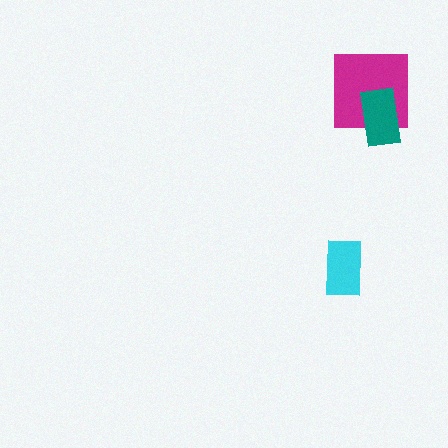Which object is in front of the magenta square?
The teal rectangle is in front of the magenta square.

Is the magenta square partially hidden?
Yes, it is partially covered by another shape.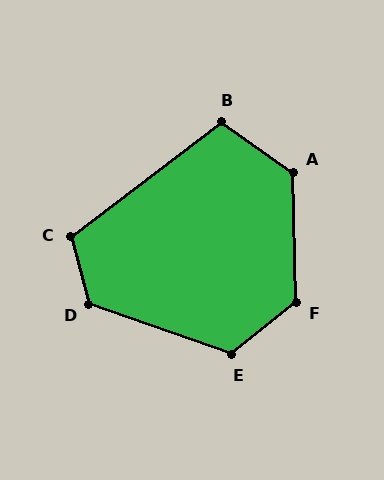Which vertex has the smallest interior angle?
B, at approximately 108 degrees.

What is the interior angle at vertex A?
Approximately 127 degrees (obtuse).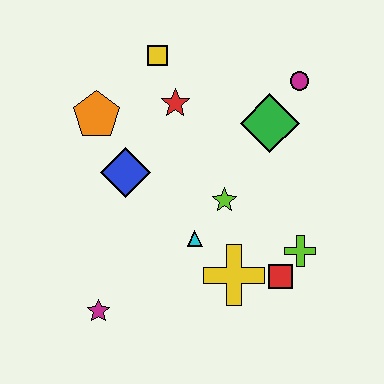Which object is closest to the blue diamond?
The orange pentagon is closest to the blue diamond.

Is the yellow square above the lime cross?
Yes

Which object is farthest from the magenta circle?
The magenta star is farthest from the magenta circle.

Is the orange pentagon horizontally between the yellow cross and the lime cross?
No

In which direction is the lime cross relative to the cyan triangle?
The lime cross is to the right of the cyan triangle.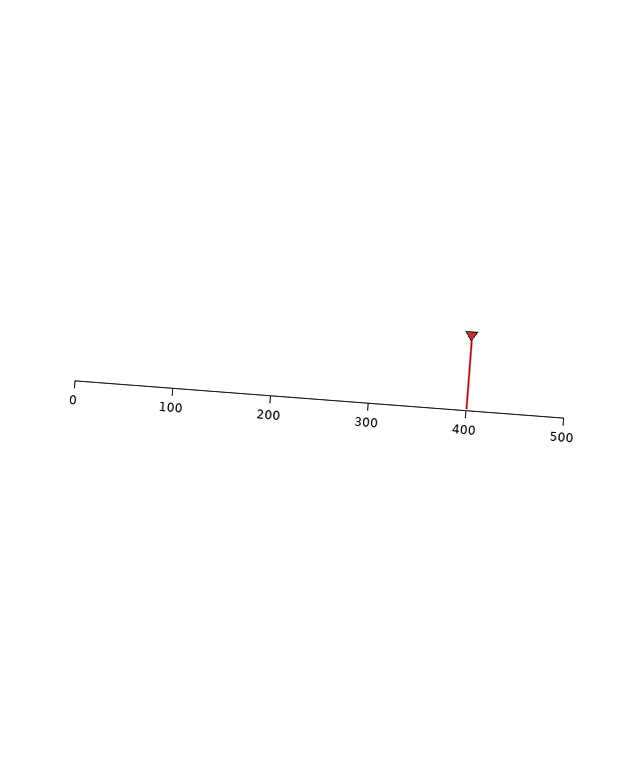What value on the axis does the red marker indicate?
The marker indicates approximately 400.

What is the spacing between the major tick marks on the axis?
The major ticks are spaced 100 apart.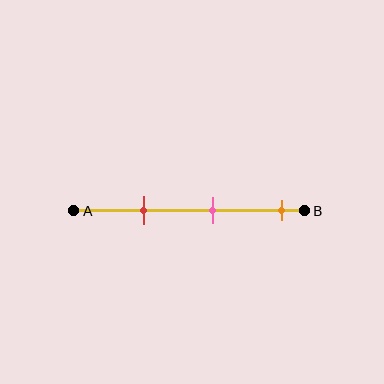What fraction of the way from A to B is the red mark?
The red mark is approximately 30% (0.3) of the way from A to B.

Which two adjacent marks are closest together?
The red and pink marks are the closest adjacent pair.